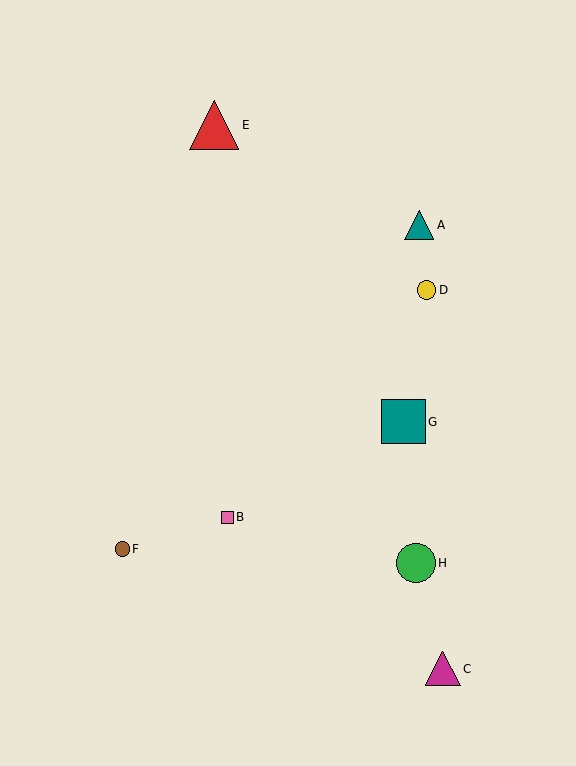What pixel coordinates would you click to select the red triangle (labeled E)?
Click at (214, 125) to select the red triangle E.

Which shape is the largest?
The red triangle (labeled E) is the largest.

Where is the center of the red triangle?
The center of the red triangle is at (214, 125).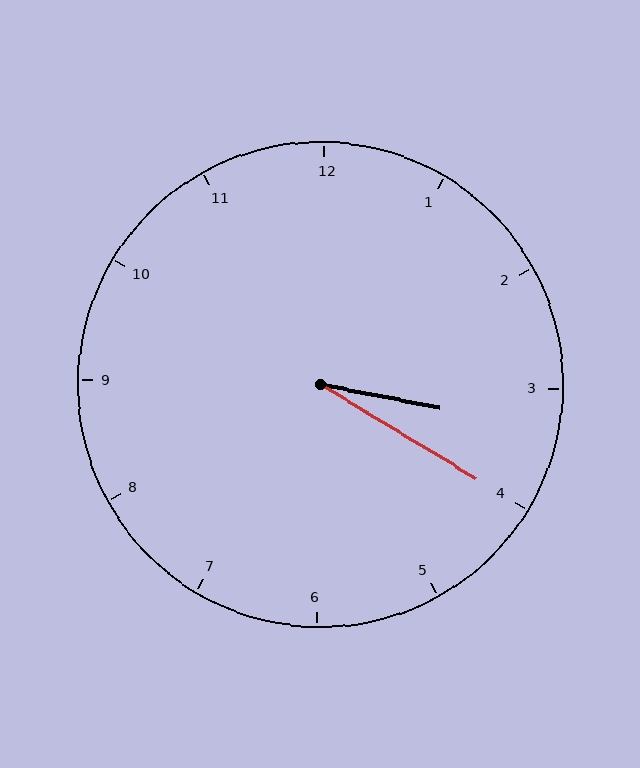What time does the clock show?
3:20.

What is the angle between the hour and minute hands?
Approximately 20 degrees.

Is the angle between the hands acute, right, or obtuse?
It is acute.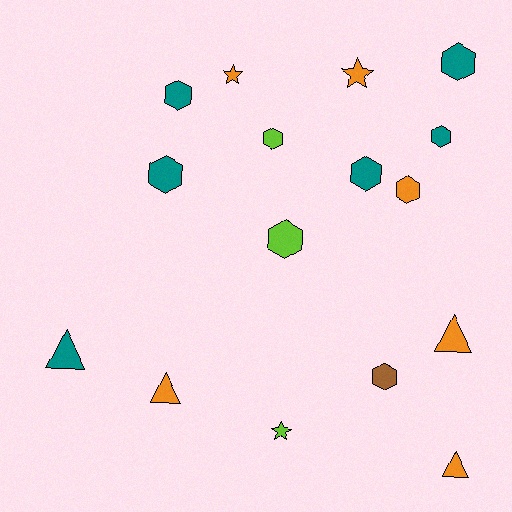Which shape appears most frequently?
Hexagon, with 9 objects.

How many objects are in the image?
There are 16 objects.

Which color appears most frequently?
Teal, with 6 objects.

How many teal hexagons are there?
There are 5 teal hexagons.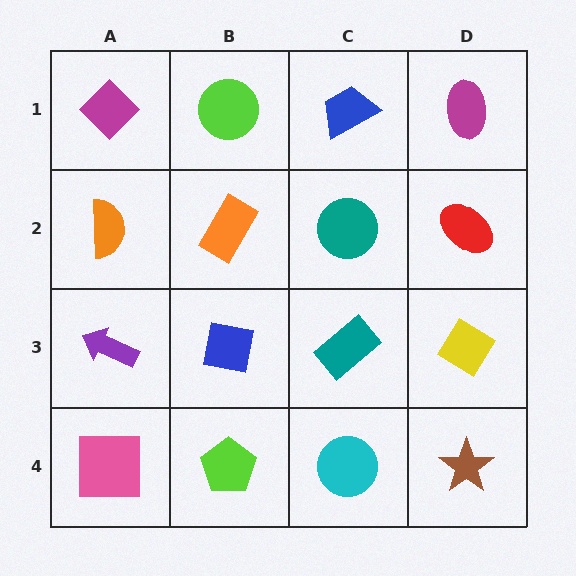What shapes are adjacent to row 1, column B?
An orange rectangle (row 2, column B), a magenta diamond (row 1, column A), a blue trapezoid (row 1, column C).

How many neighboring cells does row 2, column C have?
4.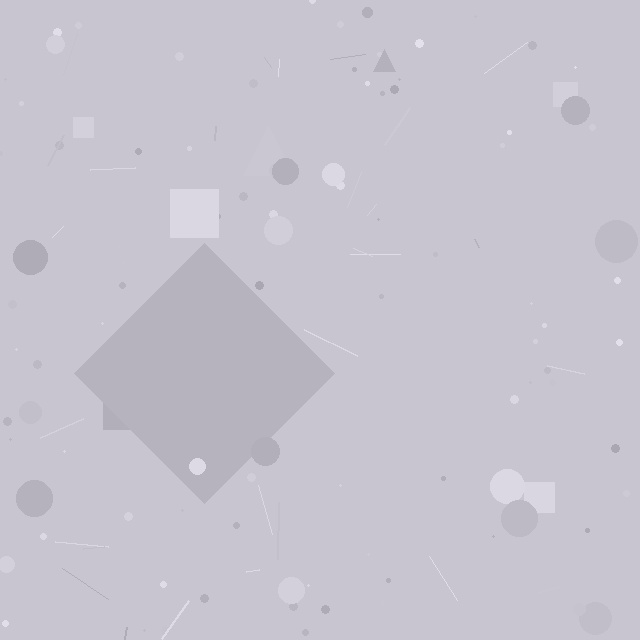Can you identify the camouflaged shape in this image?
The camouflaged shape is a diamond.